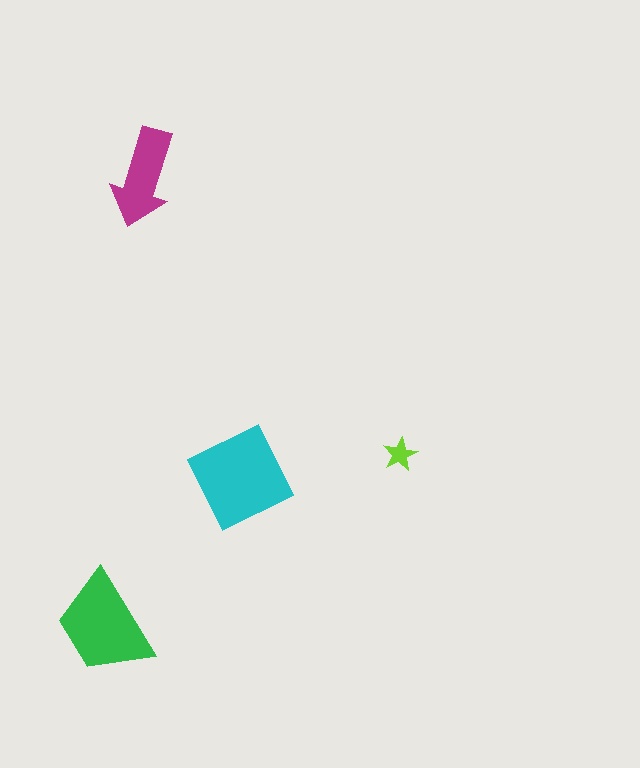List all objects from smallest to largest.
The lime star, the magenta arrow, the green trapezoid, the cyan square.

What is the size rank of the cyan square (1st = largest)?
1st.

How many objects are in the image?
There are 4 objects in the image.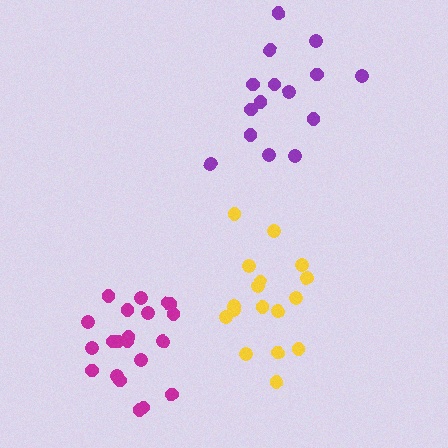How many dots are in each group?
Group 1: 15 dots, Group 2: 21 dots, Group 3: 17 dots (53 total).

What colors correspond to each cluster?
The clusters are colored: purple, magenta, yellow.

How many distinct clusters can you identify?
There are 3 distinct clusters.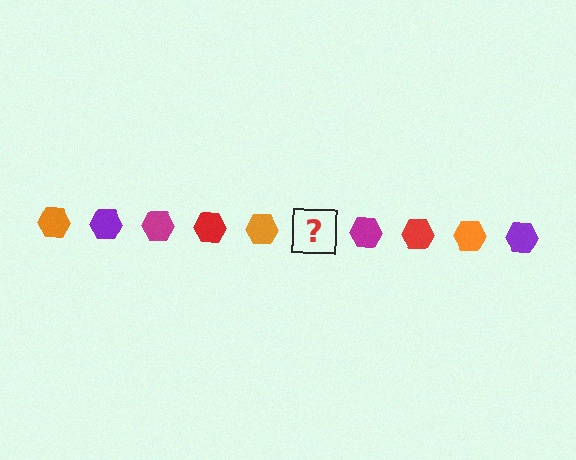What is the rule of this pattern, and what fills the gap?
The rule is that the pattern cycles through orange, purple, magenta, red hexagons. The gap should be filled with a purple hexagon.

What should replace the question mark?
The question mark should be replaced with a purple hexagon.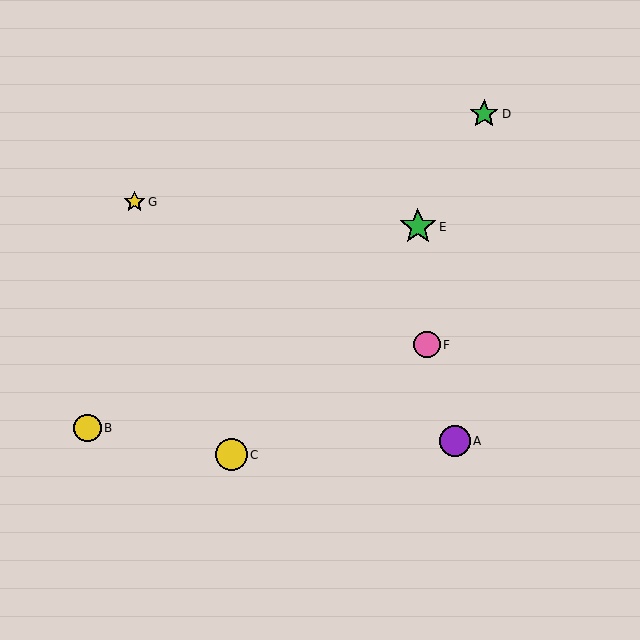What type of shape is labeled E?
Shape E is a green star.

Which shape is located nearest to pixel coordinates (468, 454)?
The purple circle (labeled A) at (455, 441) is nearest to that location.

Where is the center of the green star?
The center of the green star is at (484, 114).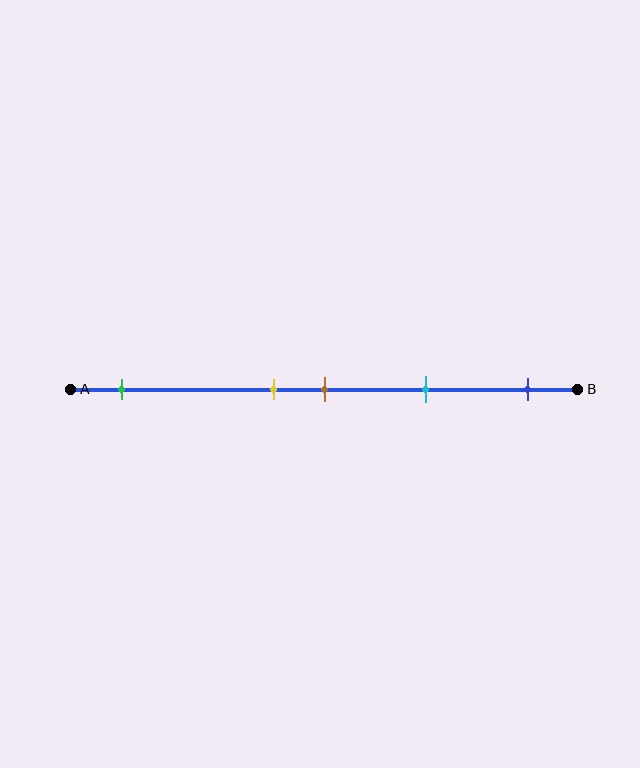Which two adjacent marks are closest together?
The yellow and brown marks are the closest adjacent pair.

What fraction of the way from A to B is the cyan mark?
The cyan mark is approximately 70% (0.7) of the way from A to B.